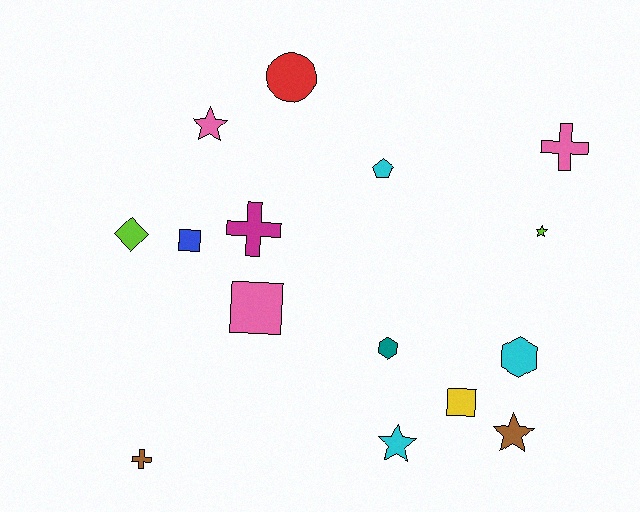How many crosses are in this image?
There are 3 crosses.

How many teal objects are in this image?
There is 1 teal object.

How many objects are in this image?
There are 15 objects.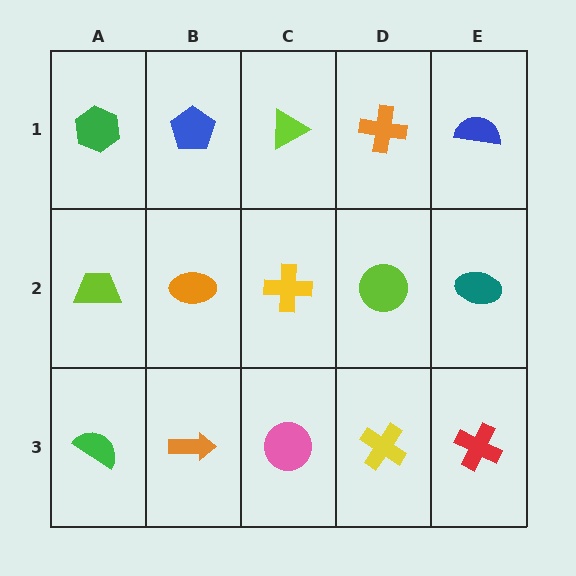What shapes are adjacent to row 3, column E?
A teal ellipse (row 2, column E), a yellow cross (row 3, column D).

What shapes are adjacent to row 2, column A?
A green hexagon (row 1, column A), a green semicircle (row 3, column A), an orange ellipse (row 2, column B).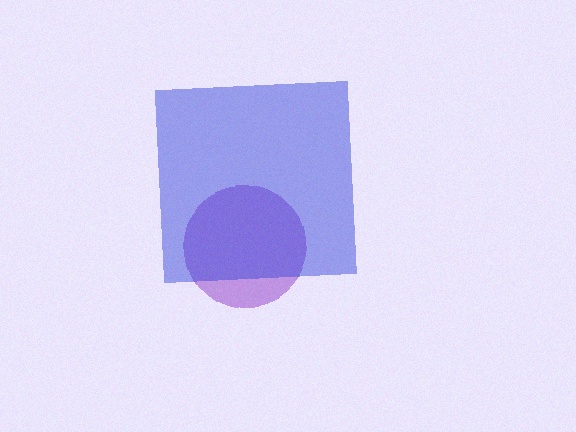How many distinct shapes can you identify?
There are 2 distinct shapes: a purple circle, a blue square.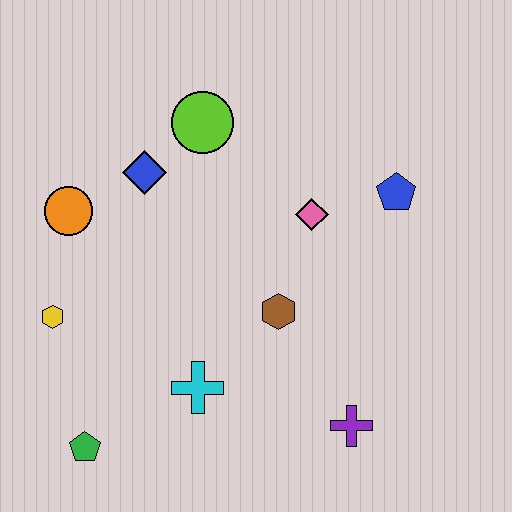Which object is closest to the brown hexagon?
The pink diamond is closest to the brown hexagon.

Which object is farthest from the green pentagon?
The blue pentagon is farthest from the green pentagon.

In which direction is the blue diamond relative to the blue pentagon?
The blue diamond is to the left of the blue pentagon.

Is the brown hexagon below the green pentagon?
No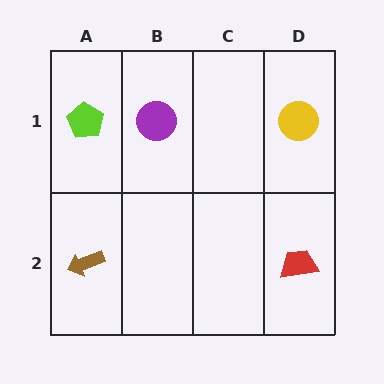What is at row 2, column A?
A brown arrow.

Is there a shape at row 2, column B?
No, that cell is empty.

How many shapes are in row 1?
3 shapes.